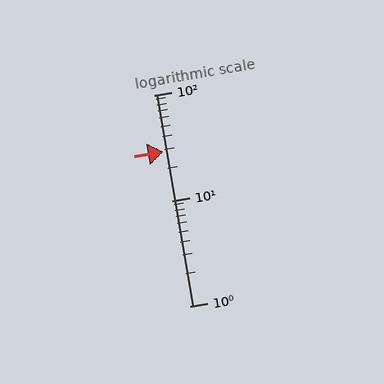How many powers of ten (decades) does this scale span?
The scale spans 2 decades, from 1 to 100.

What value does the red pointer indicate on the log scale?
The pointer indicates approximately 29.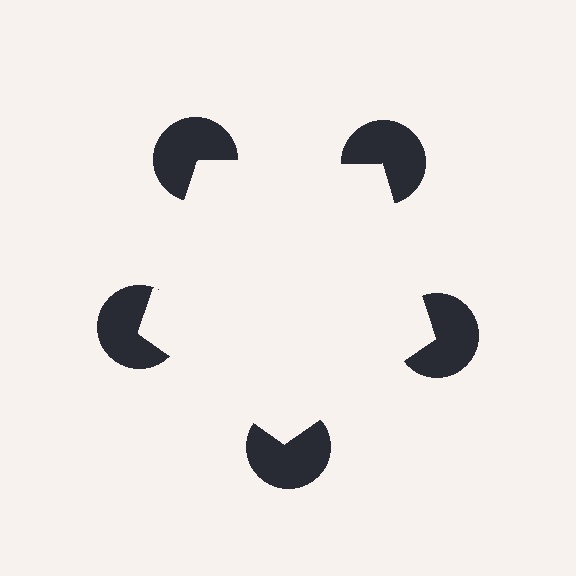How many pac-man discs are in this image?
There are 5 — one at each vertex of the illusory pentagon.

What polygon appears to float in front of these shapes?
An illusory pentagon — its edges are inferred from the aligned wedge cuts in the pac-man discs, not physically drawn.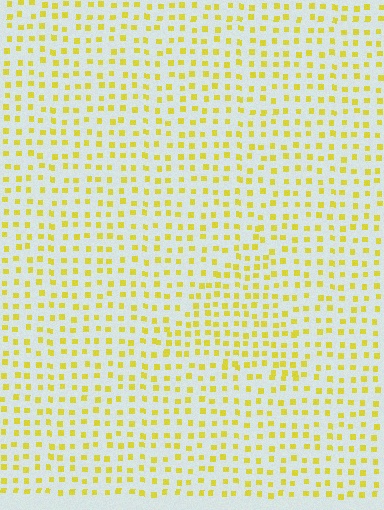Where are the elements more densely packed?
The elements are more densely packed inside the triangle boundary.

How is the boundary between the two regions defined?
The boundary is defined by a change in element density (approximately 1.4x ratio). All elements are the same color, size, and shape.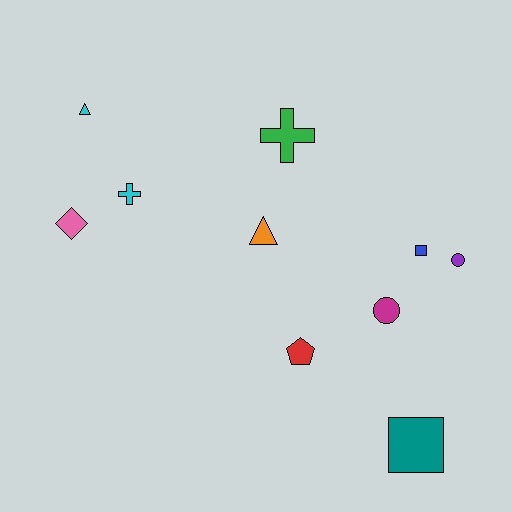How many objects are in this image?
There are 10 objects.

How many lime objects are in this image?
There are no lime objects.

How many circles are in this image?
There are 2 circles.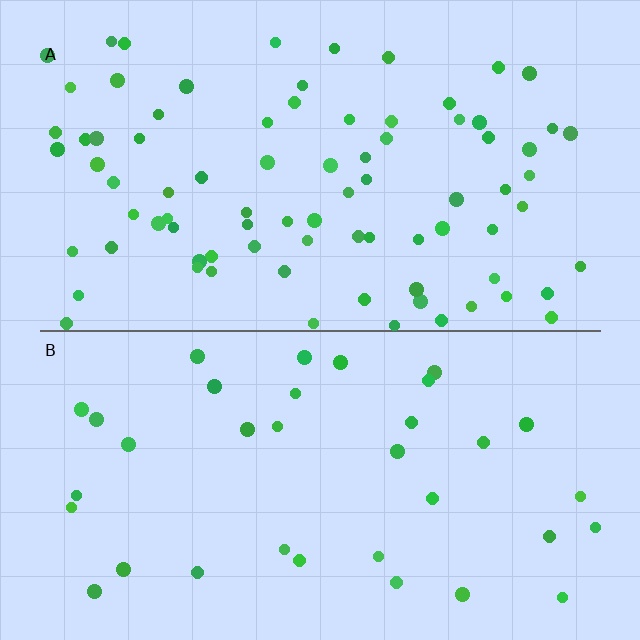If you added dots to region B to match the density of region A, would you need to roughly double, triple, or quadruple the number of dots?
Approximately double.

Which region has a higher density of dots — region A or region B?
A (the top).